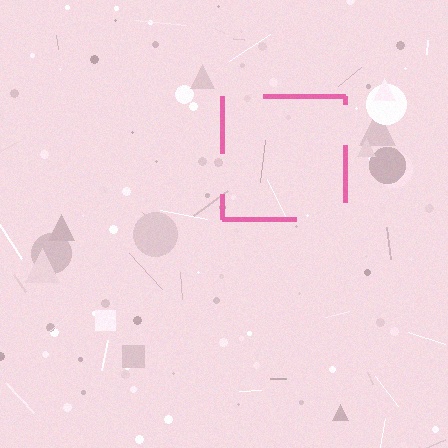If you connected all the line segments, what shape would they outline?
They would outline a square.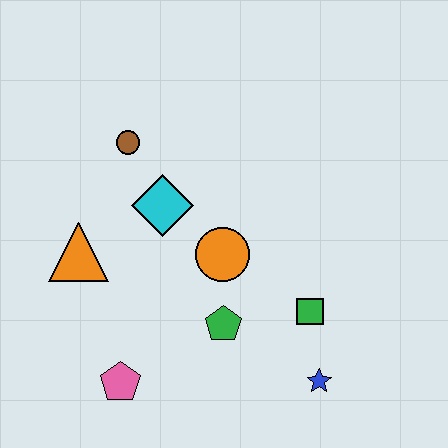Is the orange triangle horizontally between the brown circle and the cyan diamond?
No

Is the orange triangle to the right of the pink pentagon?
No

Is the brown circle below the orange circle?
No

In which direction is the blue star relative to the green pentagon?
The blue star is to the right of the green pentagon.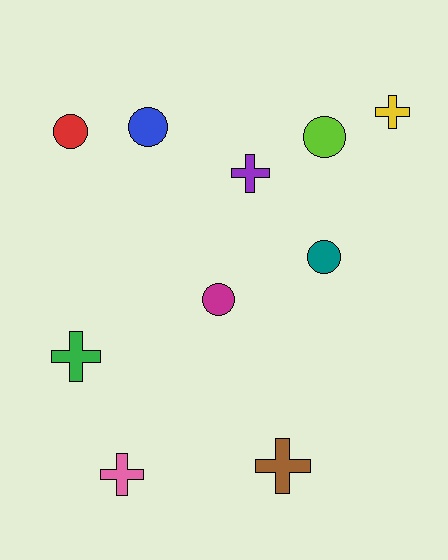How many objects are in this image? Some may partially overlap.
There are 10 objects.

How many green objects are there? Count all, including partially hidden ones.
There is 1 green object.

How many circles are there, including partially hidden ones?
There are 5 circles.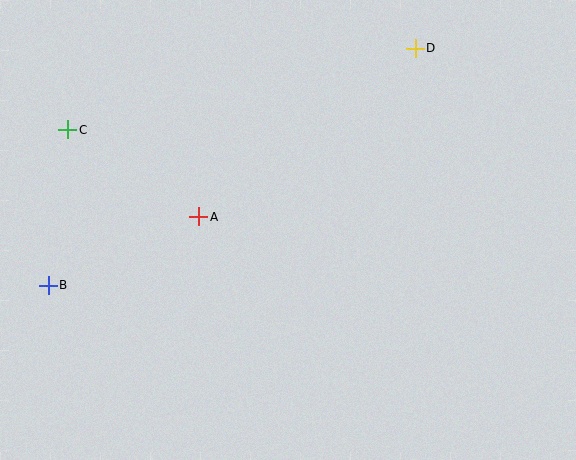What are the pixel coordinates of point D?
Point D is at (415, 48).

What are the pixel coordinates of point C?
Point C is at (68, 130).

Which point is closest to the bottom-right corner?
Point D is closest to the bottom-right corner.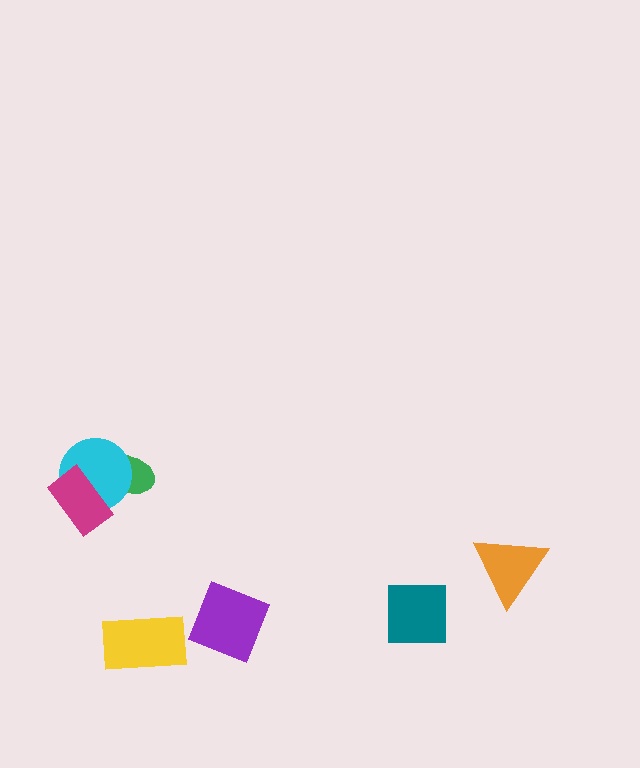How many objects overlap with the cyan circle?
2 objects overlap with the cyan circle.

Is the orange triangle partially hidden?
No, no other shape covers it.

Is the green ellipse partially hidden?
Yes, it is partially covered by another shape.